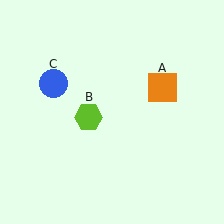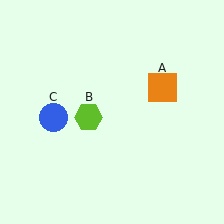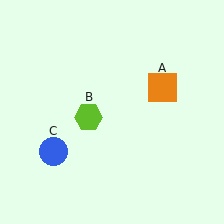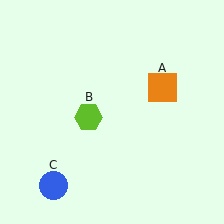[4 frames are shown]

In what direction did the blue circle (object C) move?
The blue circle (object C) moved down.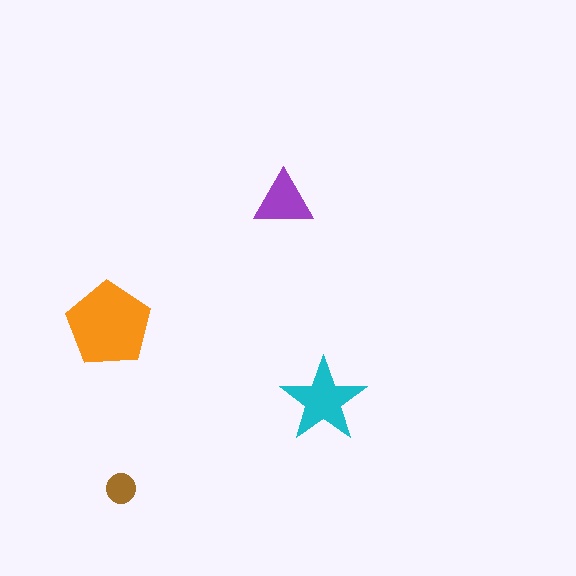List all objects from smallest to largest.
The brown circle, the purple triangle, the cyan star, the orange pentagon.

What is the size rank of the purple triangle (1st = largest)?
3rd.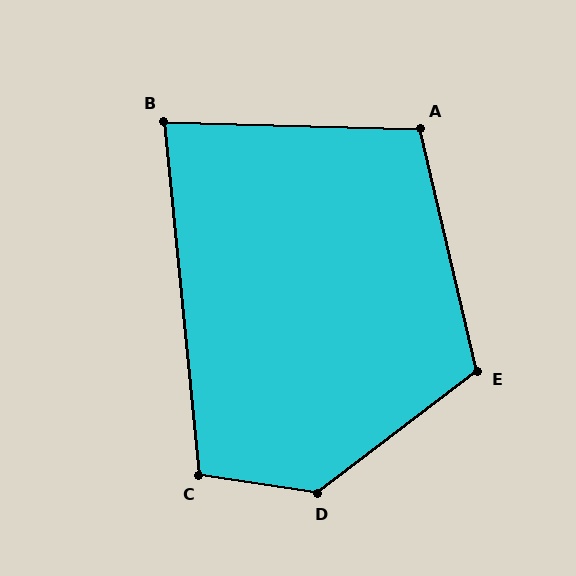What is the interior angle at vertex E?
Approximately 114 degrees (obtuse).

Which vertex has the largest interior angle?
D, at approximately 134 degrees.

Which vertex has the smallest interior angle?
B, at approximately 83 degrees.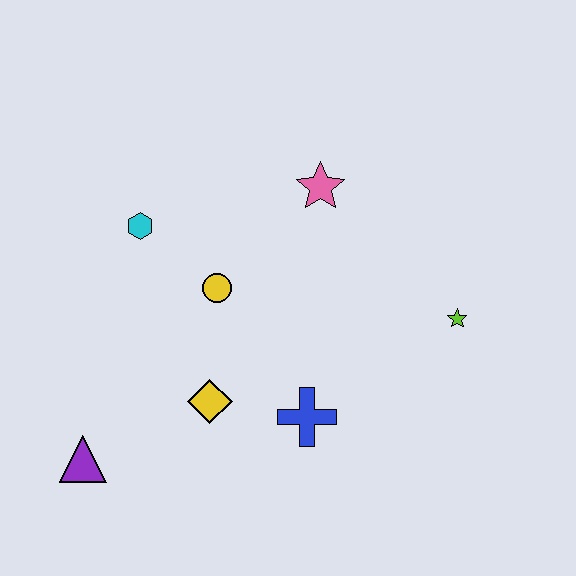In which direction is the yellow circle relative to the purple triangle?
The yellow circle is above the purple triangle.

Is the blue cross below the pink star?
Yes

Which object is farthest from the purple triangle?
The lime star is farthest from the purple triangle.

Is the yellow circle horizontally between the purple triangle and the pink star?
Yes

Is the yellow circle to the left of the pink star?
Yes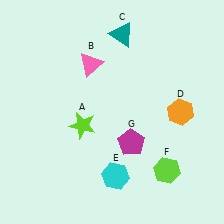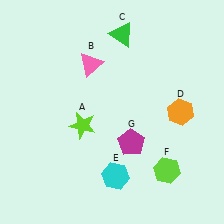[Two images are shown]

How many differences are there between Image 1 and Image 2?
There is 1 difference between the two images.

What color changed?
The triangle (C) changed from teal in Image 1 to green in Image 2.